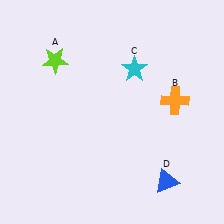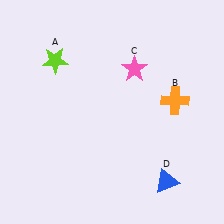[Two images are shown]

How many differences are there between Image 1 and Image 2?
There is 1 difference between the two images.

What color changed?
The star (C) changed from cyan in Image 1 to pink in Image 2.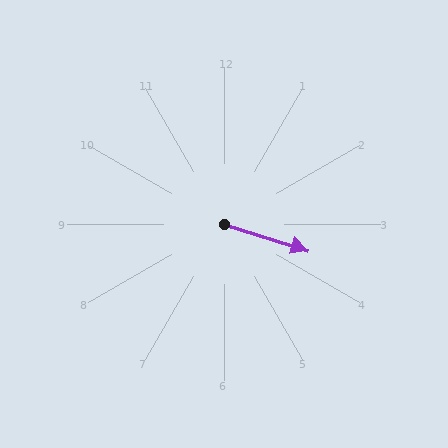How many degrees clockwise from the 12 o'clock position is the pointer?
Approximately 107 degrees.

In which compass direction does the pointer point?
East.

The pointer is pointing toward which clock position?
Roughly 4 o'clock.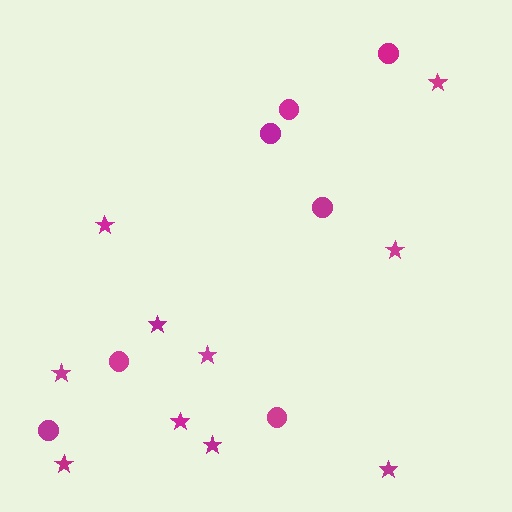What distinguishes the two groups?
There are 2 groups: one group of circles (7) and one group of stars (10).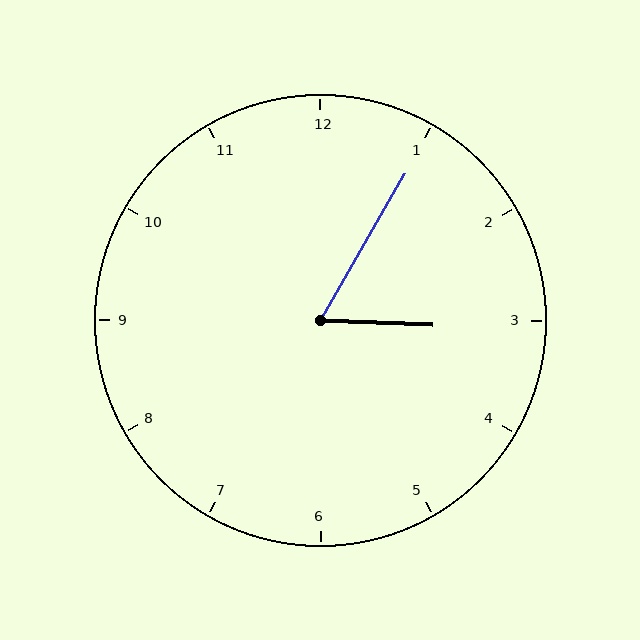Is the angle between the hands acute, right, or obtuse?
It is acute.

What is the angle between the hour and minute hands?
Approximately 62 degrees.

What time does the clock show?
3:05.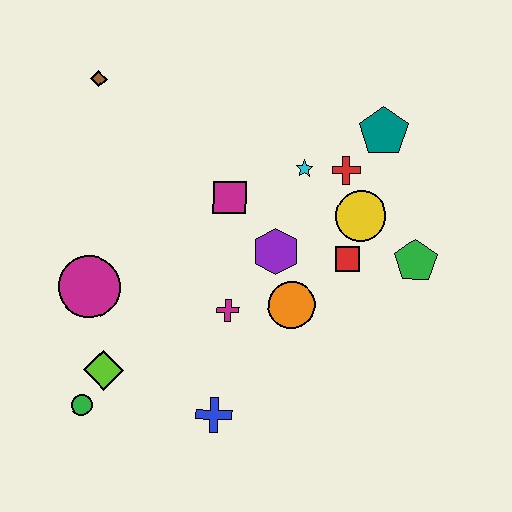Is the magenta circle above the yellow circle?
No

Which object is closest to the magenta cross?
The orange circle is closest to the magenta cross.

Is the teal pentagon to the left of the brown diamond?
No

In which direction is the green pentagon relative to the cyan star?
The green pentagon is to the right of the cyan star.